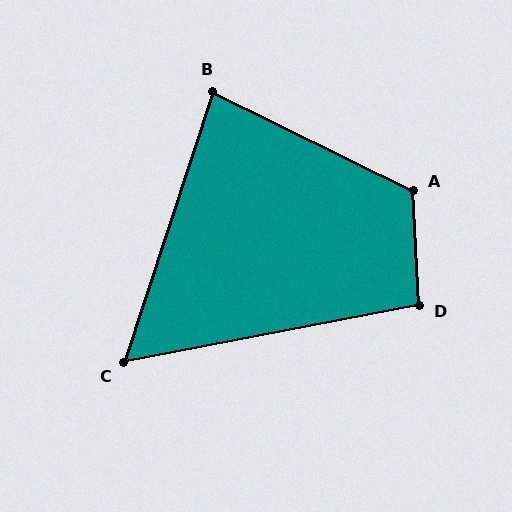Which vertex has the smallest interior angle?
C, at approximately 61 degrees.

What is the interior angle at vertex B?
Approximately 82 degrees (acute).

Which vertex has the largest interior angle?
A, at approximately 119 degrees.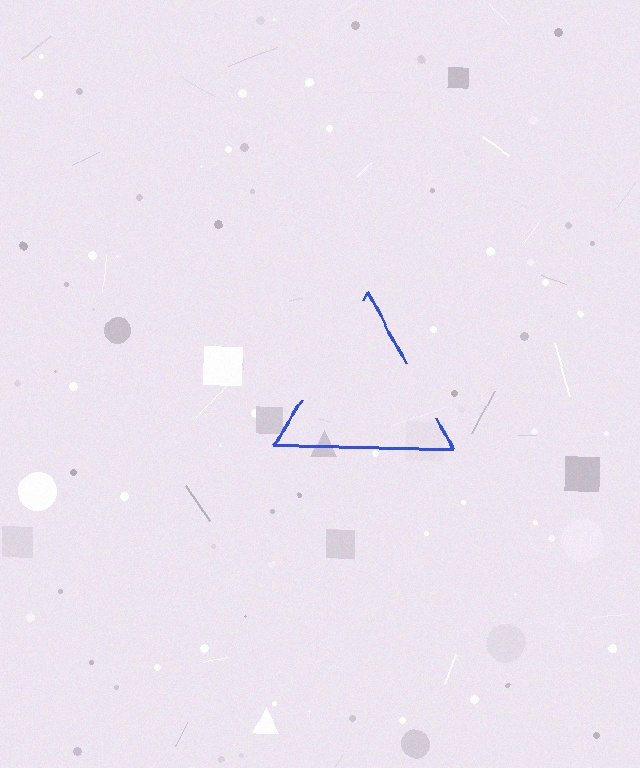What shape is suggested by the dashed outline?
The dashed outline suggests a triangle.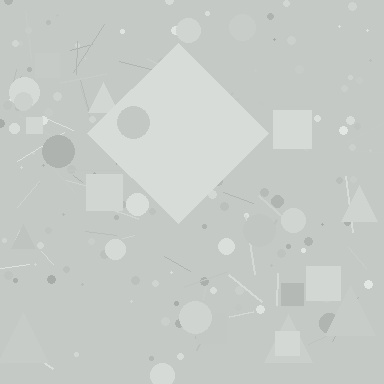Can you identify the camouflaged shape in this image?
The camouflaged shape is a diamond.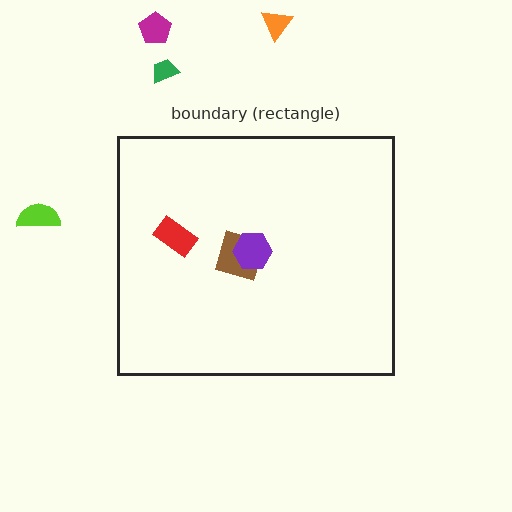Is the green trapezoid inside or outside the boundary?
Outside.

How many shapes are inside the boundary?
3 inside, 4 outside.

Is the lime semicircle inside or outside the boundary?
Outside.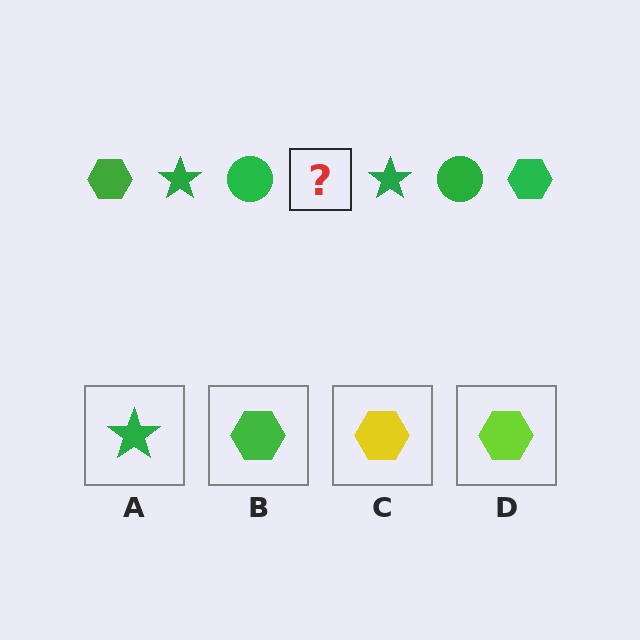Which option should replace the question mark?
Option B.